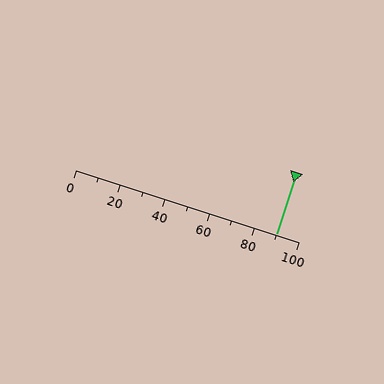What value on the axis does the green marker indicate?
The marker indicates approximately 90.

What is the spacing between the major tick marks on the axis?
The major ticks are spaced 20 apart.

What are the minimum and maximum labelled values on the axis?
The axis runs from 0 to 100.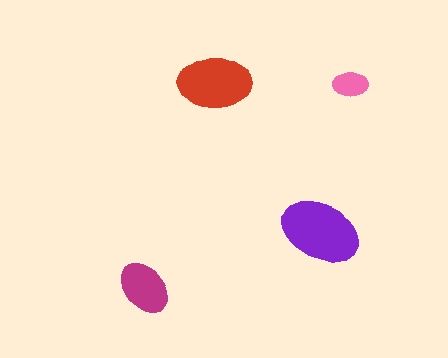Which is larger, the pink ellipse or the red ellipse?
The red one.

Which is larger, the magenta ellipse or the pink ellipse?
The magenta one.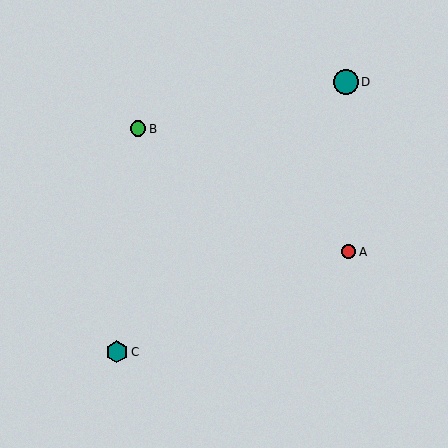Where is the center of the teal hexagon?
The center of the teal hexagon is at (117, 352).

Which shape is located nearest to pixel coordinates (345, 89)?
The teal circle (labeled D) at (346, 82) is nearest to that location.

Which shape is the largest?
The teal circle (labeled D) is the largest.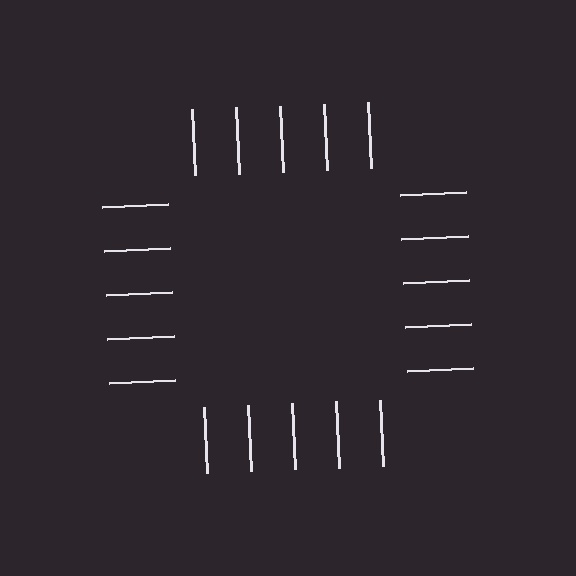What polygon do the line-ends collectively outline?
An illusory square — the line segments terminate on its edges but no continuous stroke is drawn.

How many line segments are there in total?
20 — 5 along each of the 4 edges.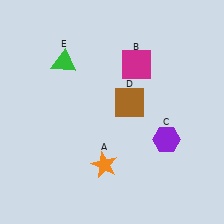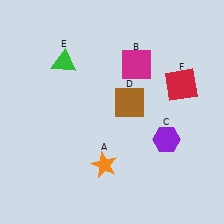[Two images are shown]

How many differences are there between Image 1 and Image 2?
There is 1 difference between the two images.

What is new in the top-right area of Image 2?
A red square (F) was added in the top-right area of Image 2.